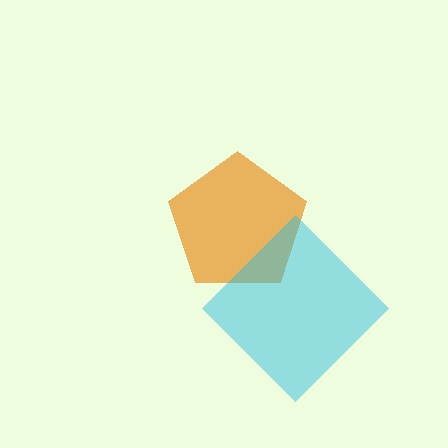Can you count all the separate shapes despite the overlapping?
Yes, there are 2 separate shapes.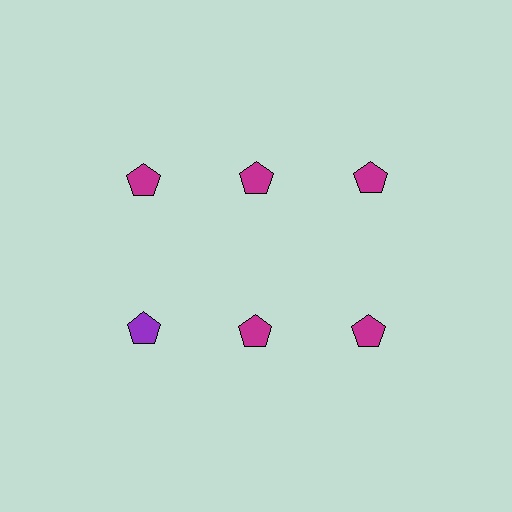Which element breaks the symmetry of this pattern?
The purple pentagon in the second row, leftmost column breaks the symmetry. All other shapes are magenta pentagons.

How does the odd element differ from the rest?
It has a different color: purple instead of magenta.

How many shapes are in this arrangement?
There are 6 shapes arranged in a grid pattern.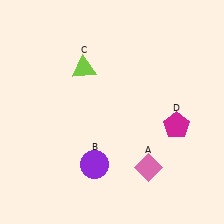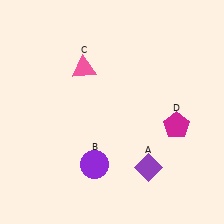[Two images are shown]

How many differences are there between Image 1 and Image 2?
There are 2 differences between the two images.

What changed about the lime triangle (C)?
In Image 1, C is lime. In Image 2, it changed to pink.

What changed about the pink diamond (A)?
In Image 1, A is pink. In Image 2, it changed to purple.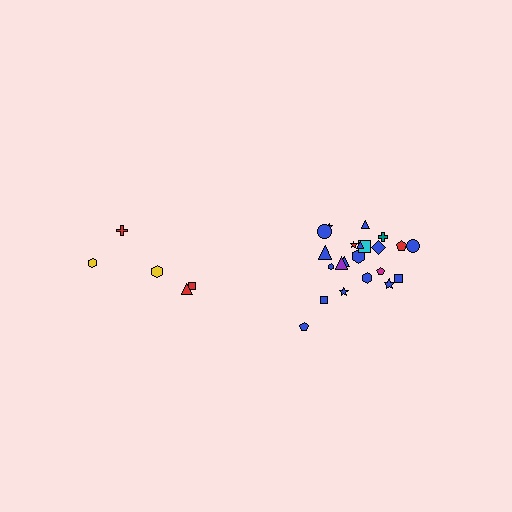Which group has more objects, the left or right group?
The right group.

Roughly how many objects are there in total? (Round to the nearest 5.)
Roughly 25 objects in total.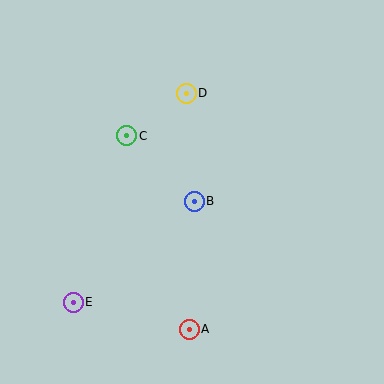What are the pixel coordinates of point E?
Point E is at (73, 302).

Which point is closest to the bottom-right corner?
Point A is closest to the bottom-right corner.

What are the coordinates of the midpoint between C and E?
The midpoint between C and E is at (100, 219).